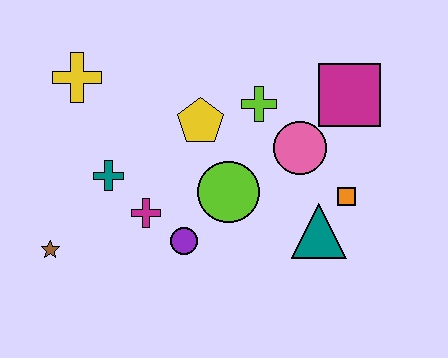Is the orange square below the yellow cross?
Yes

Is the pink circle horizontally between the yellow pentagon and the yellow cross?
No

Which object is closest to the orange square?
The teal triangle is closest to the orange square.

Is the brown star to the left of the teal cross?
Yes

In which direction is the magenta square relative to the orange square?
The magenta square is above the orange square.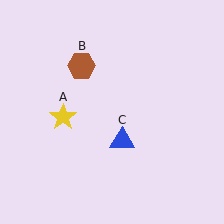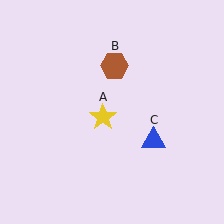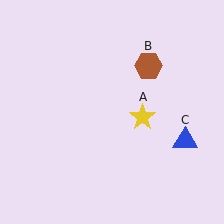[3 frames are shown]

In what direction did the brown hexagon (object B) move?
The brown hexagon (object B) moved right.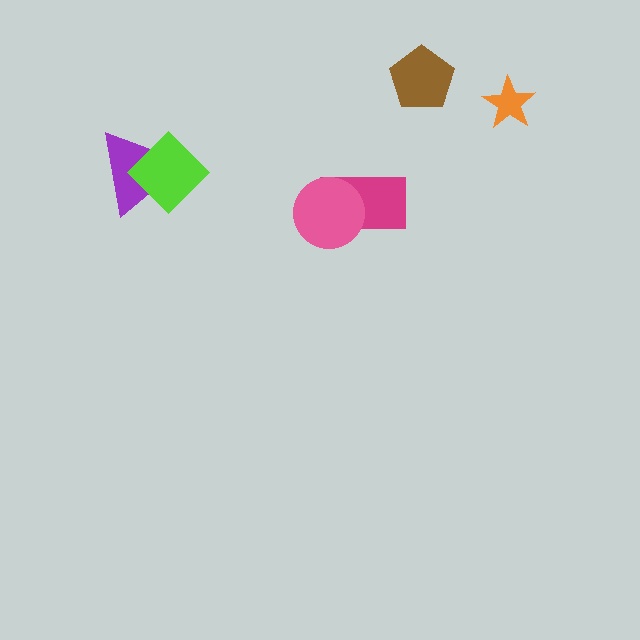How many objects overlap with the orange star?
0 objects overlap with the orange star.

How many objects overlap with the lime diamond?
1 object overlaps with the lime diamond.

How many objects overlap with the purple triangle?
1 object overlaps with the purple triangle.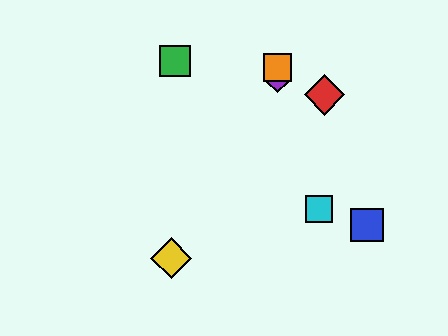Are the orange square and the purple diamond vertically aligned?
Yes, both are at x≈277.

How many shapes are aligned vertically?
2 shapes (the purple diamond, the orange square) are aligned vertically.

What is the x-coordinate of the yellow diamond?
The yellow diamond is at x≈171.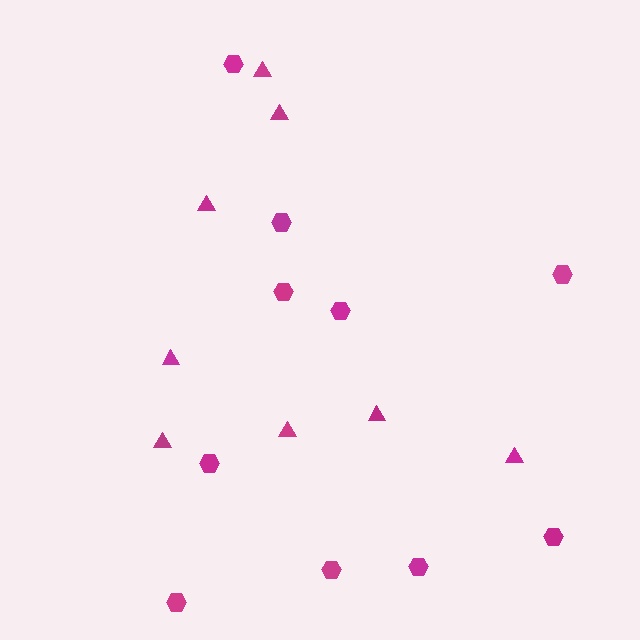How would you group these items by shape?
There are 2 groups: one group of triangles (8) and one group of hexagons (10).